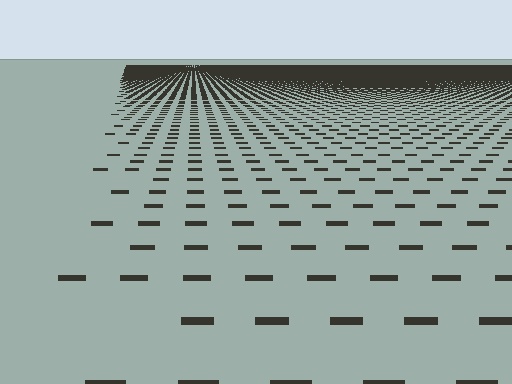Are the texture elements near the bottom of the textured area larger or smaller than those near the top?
Larger. Near the bottom, elements are closer to the viewer and appear at a bigger on-screen size.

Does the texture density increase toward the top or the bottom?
Density increases toward the top.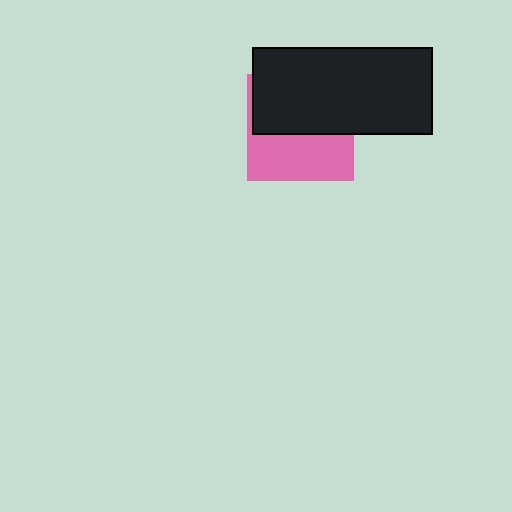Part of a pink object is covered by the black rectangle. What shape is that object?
It is a square.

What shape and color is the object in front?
The object in front is a black rectangle.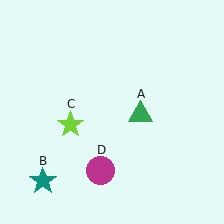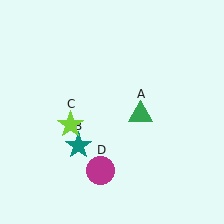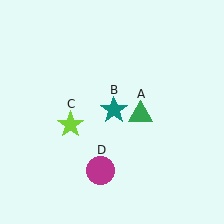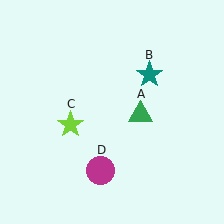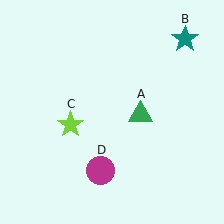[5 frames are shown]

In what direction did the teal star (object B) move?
The teal star (object B) moved up and to the right.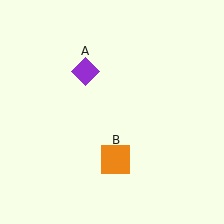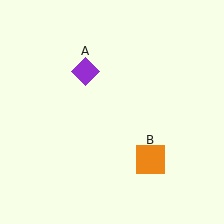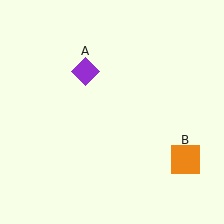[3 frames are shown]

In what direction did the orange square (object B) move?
The orange square (object B) moved right.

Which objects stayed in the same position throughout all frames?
Purple diamond (object A) remained stationary.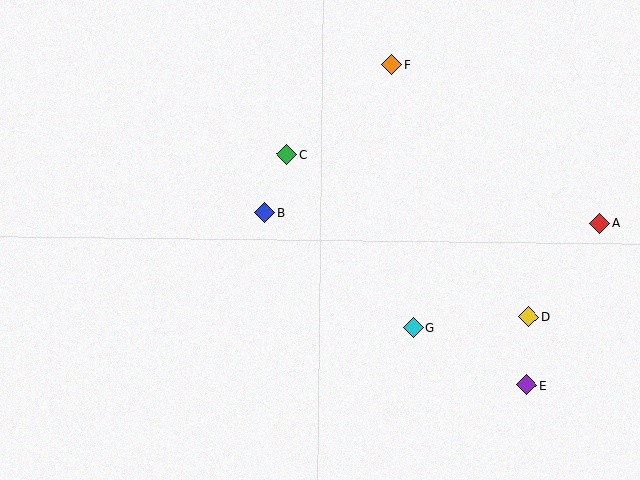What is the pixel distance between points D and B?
The distance between D and B is 284 pixels.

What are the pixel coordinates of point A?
Point A is at (600, 223).